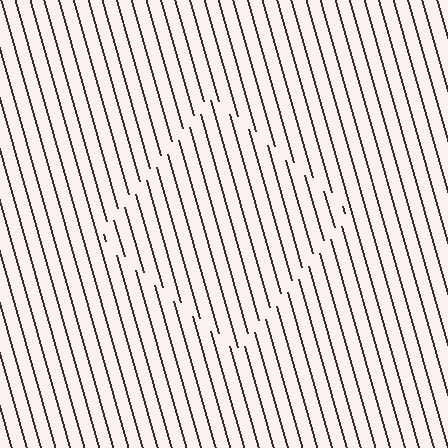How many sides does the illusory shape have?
4 sides — the line-ends trace a square.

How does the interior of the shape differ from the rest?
The interior of the shape contains the same grating, shifted by half a period — the contour is defined by the phase discontinuity where line-ends from the inner and outer gratings abut.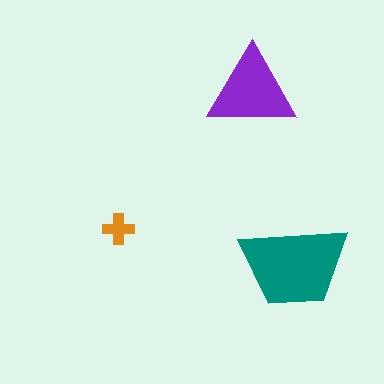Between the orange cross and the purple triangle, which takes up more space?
The purple triangle.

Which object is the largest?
The teal trapezoid.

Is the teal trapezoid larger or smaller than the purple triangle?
Larger.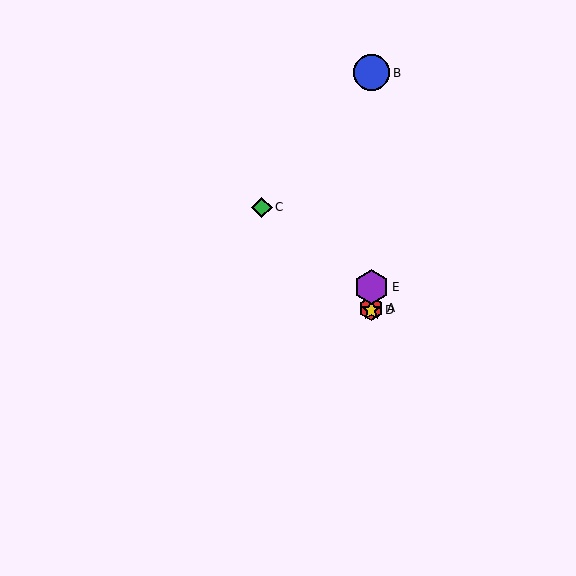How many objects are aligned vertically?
4 objects (A, B, D, E) are aligned vertically.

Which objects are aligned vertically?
Objects A, B, D, E are aligned vertically.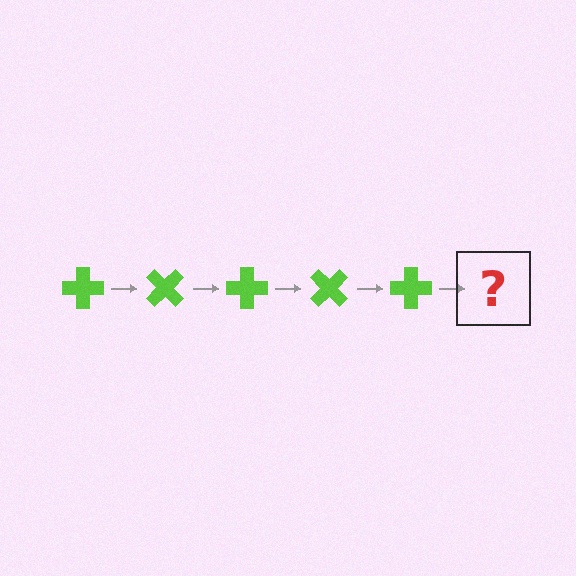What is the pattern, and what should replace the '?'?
The pattern is that the cross rotates 45 degrees each step. The '?' should be a lime cross rotated 225 degrees.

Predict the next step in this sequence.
The next step is a lime cross rotated 225 degrees.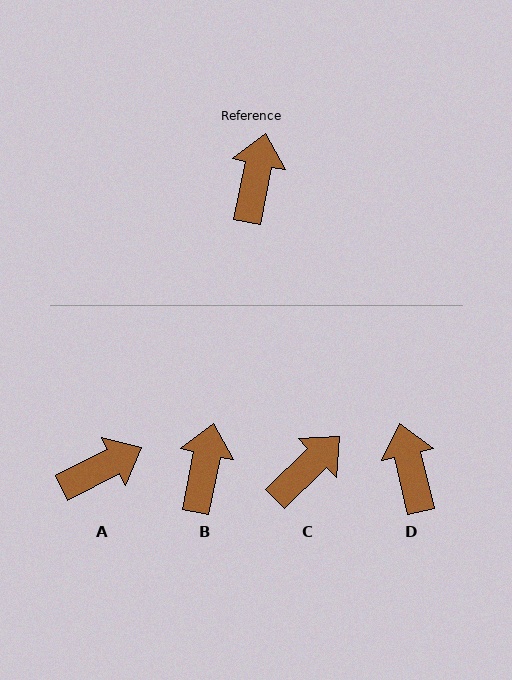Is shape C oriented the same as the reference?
No, it is off by about 34 degrees.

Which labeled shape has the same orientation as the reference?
B.